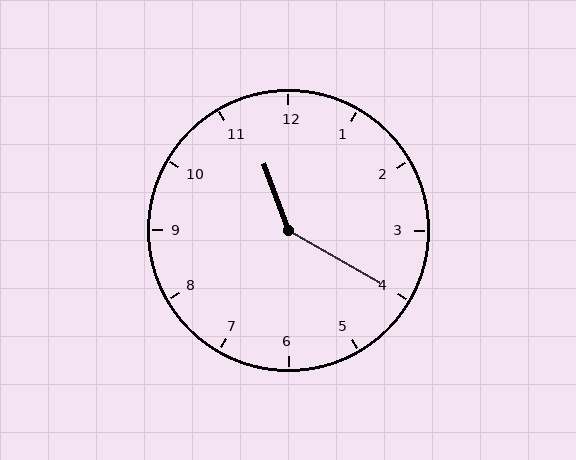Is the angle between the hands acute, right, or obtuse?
It is obtuse.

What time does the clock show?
11:20.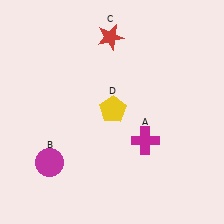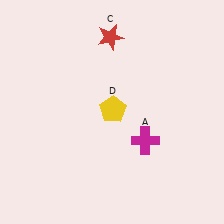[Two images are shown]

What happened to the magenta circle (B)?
The magenta circle (B) was removed in Image 2. It was in the bottom-left area of Image 1.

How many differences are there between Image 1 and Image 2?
There is 1 difference between the two images.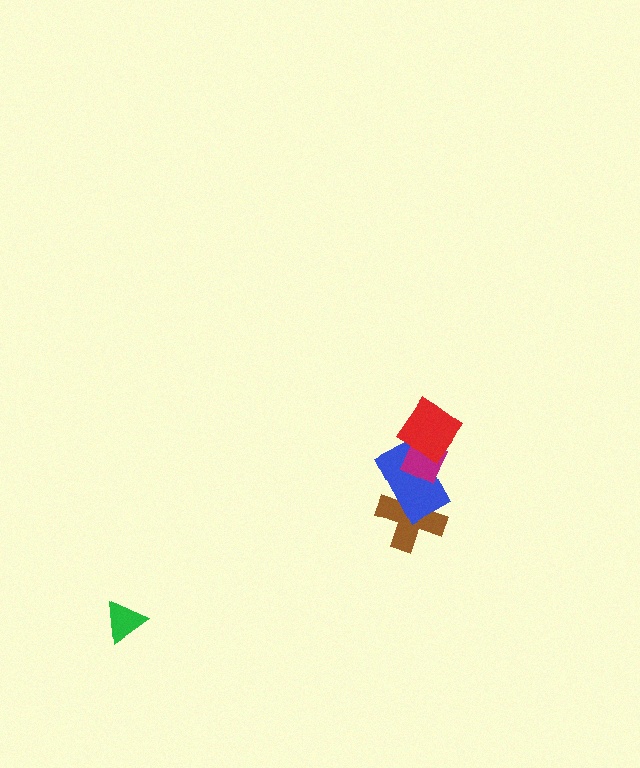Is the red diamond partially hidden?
No, no other shape covers it.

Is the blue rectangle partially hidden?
Yes, it is partially covered by another shape.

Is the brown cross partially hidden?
Yes, it is partially covered by another shape.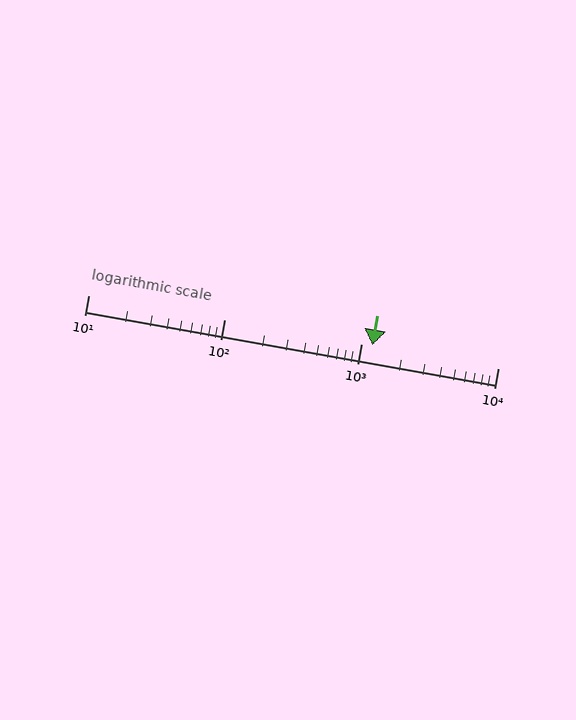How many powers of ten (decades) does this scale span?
The scale spans 3 decades, from 10 to 10000.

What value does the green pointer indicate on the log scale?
The pointer indicates approximately 1200.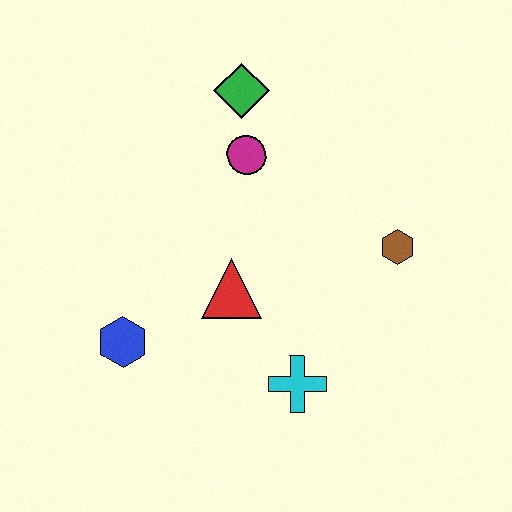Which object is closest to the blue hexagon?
The red triangle is closest to the blue hexagon.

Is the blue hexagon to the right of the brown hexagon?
No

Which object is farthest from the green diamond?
The cyan cross is farthest from the green diamond.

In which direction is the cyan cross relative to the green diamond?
The cyan cross is below the green diamond.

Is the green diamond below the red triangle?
No